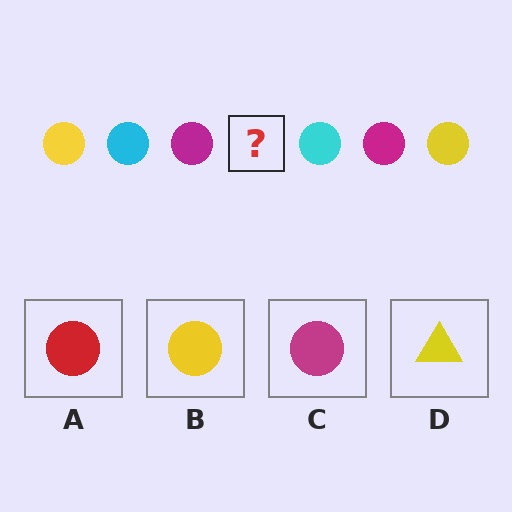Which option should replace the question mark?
Option B.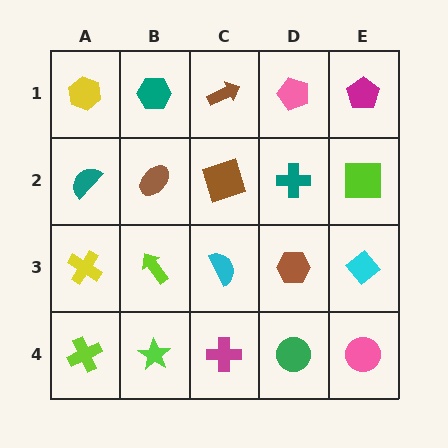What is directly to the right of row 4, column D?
A pink circle.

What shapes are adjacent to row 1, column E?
A lime square (row 2, column E), a pink pentagon (row 1, column D).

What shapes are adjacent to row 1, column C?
A brown square (row 2, column C), a teal hexagon (row 1, column B), a pink pentagon (row 1, column D).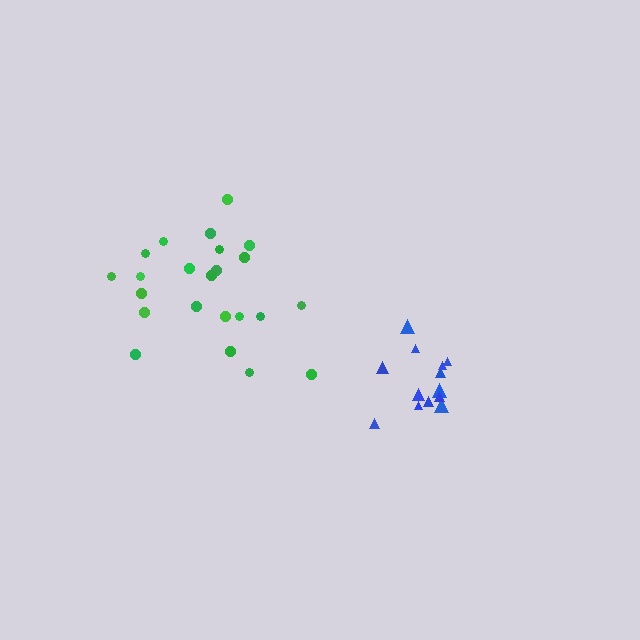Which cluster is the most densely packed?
Blue.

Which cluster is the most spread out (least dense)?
Green.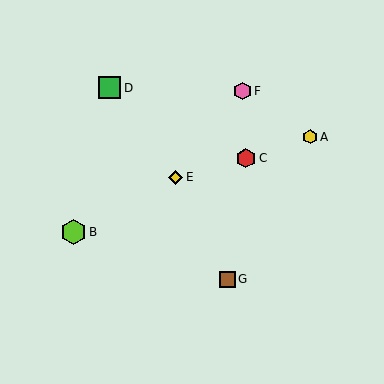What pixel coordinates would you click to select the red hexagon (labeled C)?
Click at (246, 158) to select the red hexagon C.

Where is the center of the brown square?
The center of the brown square is at (227, 279).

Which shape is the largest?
The lime hexagon (labeled B) is the largest.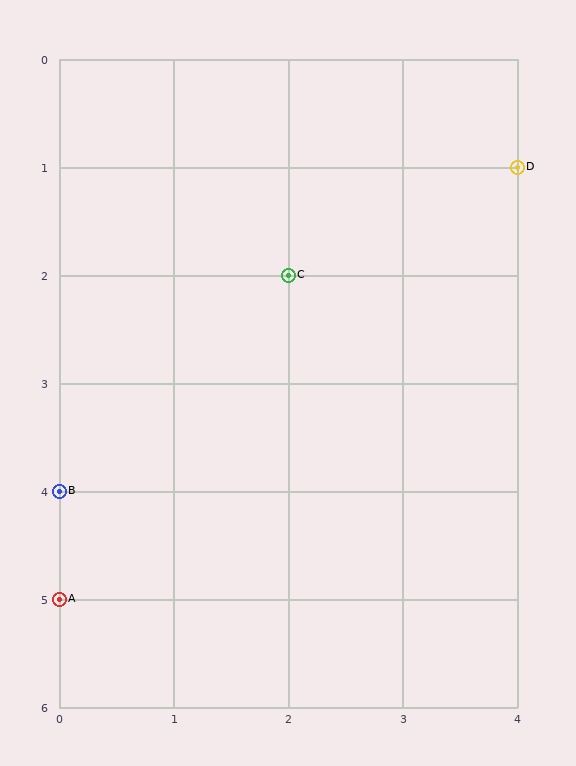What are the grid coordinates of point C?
Point C is at grid coordinates (2, 2).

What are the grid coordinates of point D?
Point D is at grid coordinates (4, 1).